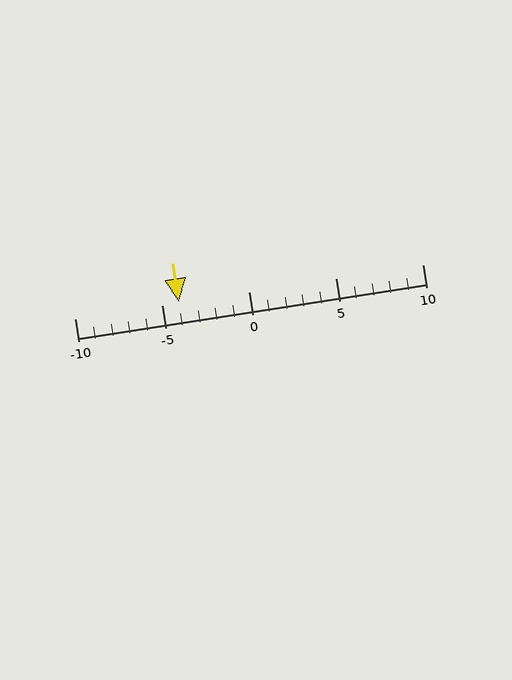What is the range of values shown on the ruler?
The ruler shows values from -10 to 10.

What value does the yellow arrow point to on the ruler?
The yellow arrow points to approximately -4.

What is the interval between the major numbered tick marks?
The major tick marks are spaced 5 units apart.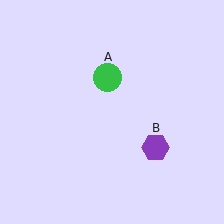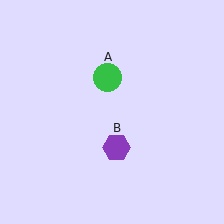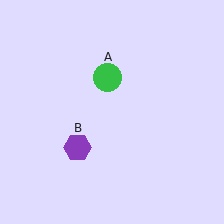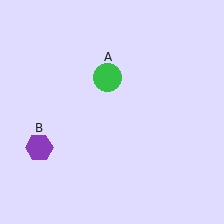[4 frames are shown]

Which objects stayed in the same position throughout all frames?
Green circle (object A) remained stationary.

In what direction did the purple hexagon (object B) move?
The purple hexagon (object B) moved left.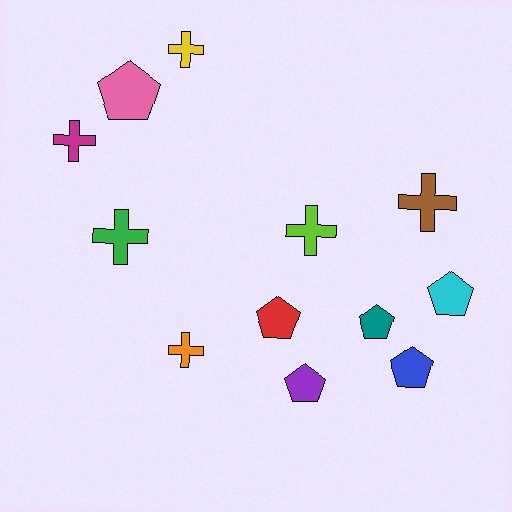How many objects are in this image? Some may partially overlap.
There are 12 objects.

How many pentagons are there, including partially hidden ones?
There are 6 pentagons.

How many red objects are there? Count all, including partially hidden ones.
There is 1 red object.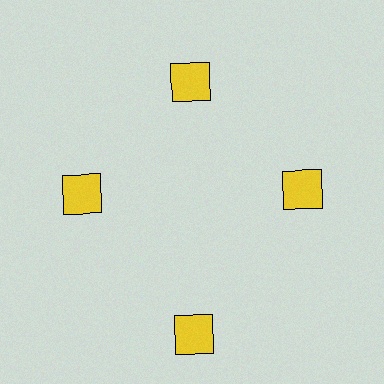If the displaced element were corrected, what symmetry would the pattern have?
It would have 4-fold rotational symmetry — the pattern would map onto itself every 90 degrees.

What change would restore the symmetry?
The symmetry would be restored by moving it inward, back onto the ring so that all 4 squares sit at equal angles and equal distance from the center.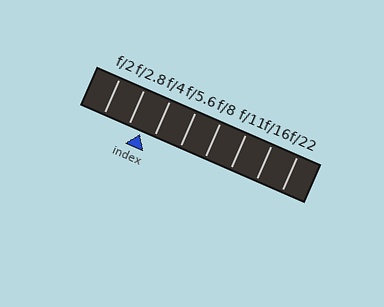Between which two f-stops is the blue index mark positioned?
The index mark is between f/2.8 and f/4.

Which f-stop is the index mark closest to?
The index mark is closest to f/2.8.